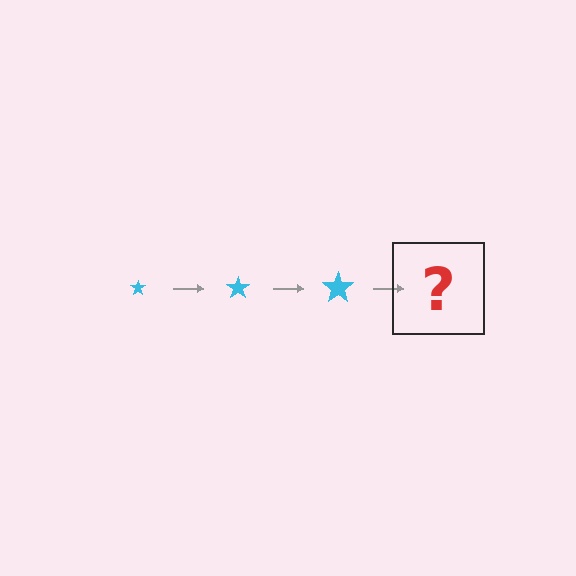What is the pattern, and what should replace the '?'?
The pattern is that the star gets progressively larger each step. The '?' should be a cyan star, larger than the previous one.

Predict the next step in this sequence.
The next step is a cyan star, larger than the previous one.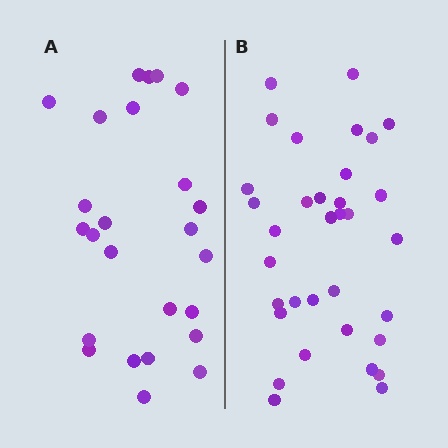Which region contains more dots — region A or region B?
Region B (the right region) has more dots.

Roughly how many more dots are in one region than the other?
Region B has roughly 8 or so more dots than region A.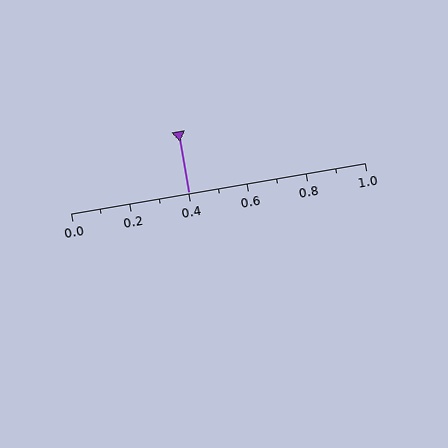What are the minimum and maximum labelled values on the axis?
The axis runs from 0.0 to 1.0.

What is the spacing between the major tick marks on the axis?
The major ticks are spaced 0.2 apart.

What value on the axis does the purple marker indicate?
The marker indicates approximately 0.4.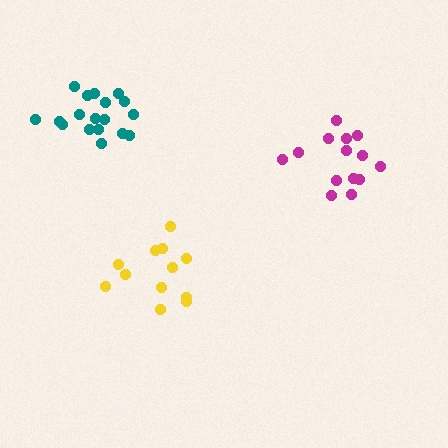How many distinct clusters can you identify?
There are 3 distinct clusters.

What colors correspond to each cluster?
The clusters are colored: yellow, teal, magenta.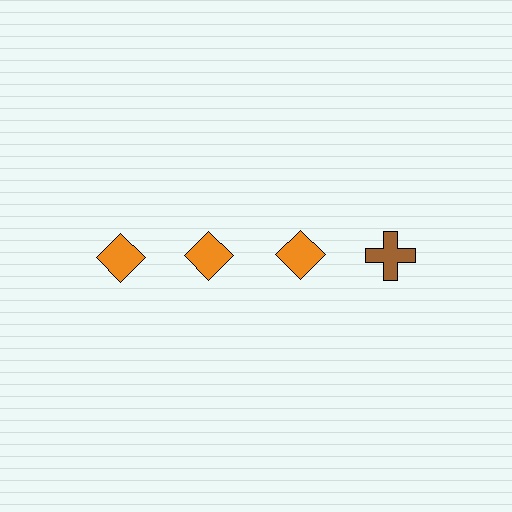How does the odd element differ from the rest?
It differs in both color (brown instead of orange) and shape (cross instead of diamond).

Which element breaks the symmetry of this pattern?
The brown cross in the top row, second from right column breaks the symmetry. All other shapes are orange diamonds.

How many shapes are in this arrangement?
There are 4 shapes arranged in a grid pattern.